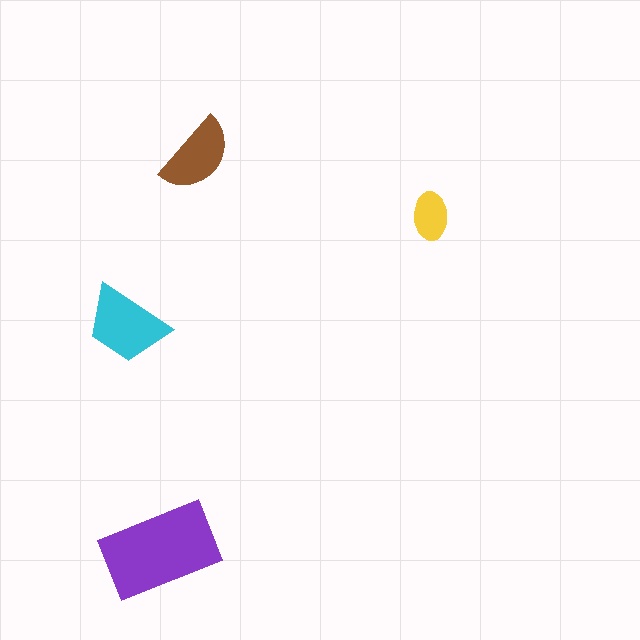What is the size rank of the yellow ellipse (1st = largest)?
4th.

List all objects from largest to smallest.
The purple rectangle, the cyan trapezoid, the brown semicircle, the yellow ellipse.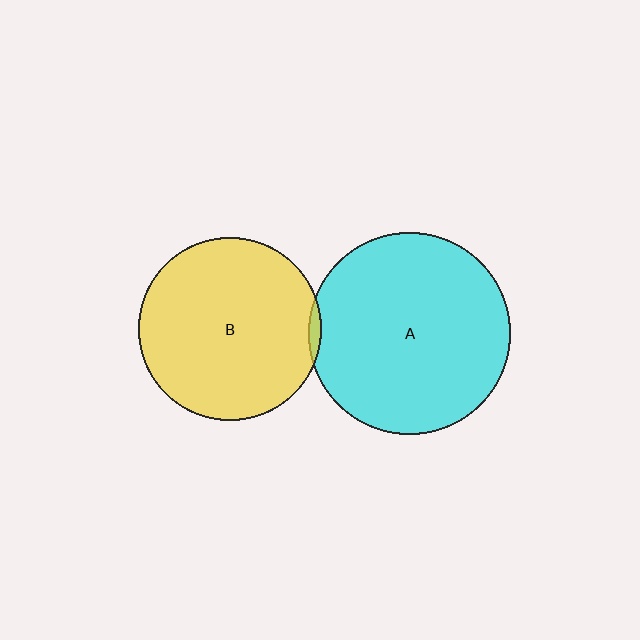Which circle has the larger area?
Circle A (cyan).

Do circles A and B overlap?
Yes.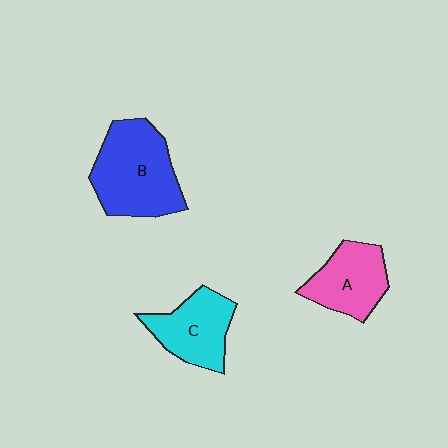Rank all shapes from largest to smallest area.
From largest to smallest: B (blue), C (cyan), A (pink).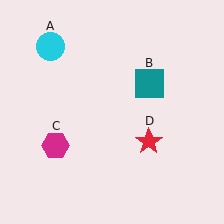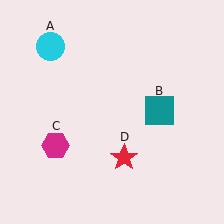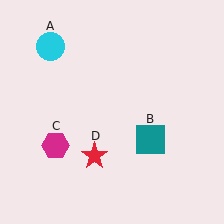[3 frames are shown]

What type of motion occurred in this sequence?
The teal square (object B), red star (object D) rotated clockwise around the center of the scene.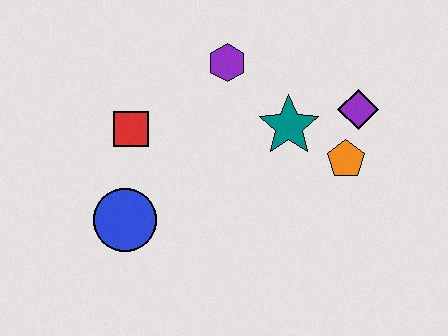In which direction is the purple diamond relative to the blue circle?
The purple diamond is to the right of the blue circle.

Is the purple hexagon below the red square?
No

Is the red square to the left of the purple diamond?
Yes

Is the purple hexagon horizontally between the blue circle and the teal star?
Yes